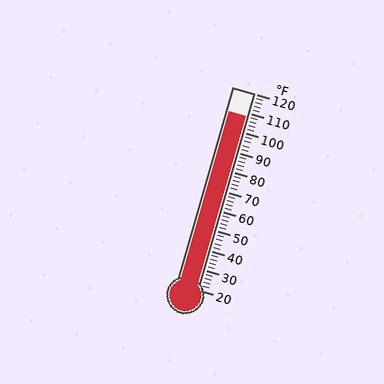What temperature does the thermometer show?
The thermometer shows approximately 108°F.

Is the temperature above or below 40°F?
The temperature is above 40°F.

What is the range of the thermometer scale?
The thermometer scale ranges from 20°F to 120°F.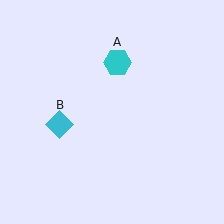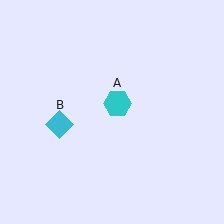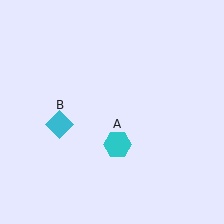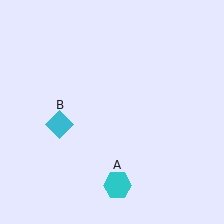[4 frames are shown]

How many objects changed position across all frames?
1 object changed position: cyan hexagon (object A).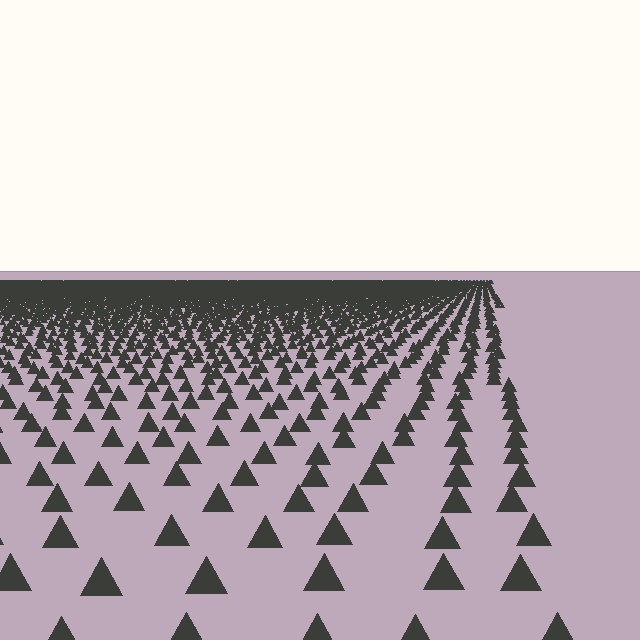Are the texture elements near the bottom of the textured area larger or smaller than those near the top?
Larger. Near the bottom, elements are closer to the viewer and appear at a bigger on-screen size.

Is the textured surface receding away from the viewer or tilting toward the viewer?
The surface is receding away from the viewer. Texture elements get smaller and denser toward the top.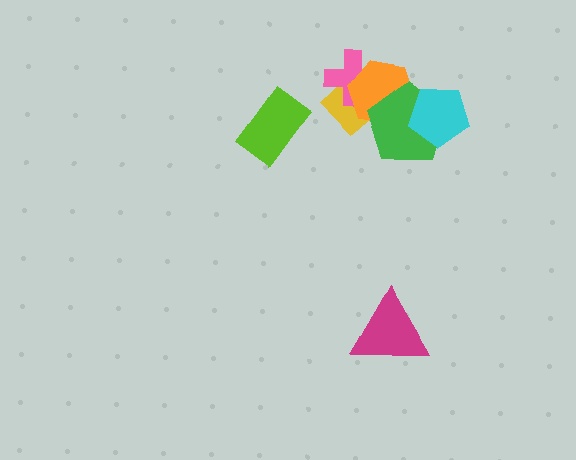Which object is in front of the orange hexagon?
The green pentagon is in front of the orange hexagon.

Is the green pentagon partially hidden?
Yes, it is partially covered by another shape.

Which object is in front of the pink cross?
The orange hexagon is in front of the pink cross.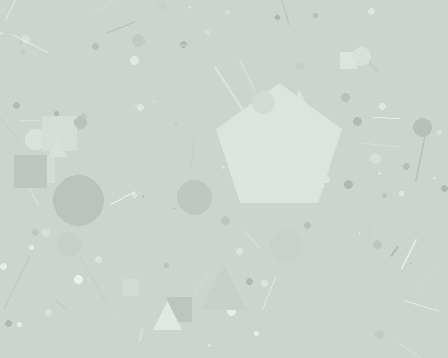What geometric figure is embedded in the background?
A pentagon is embedded in the background.